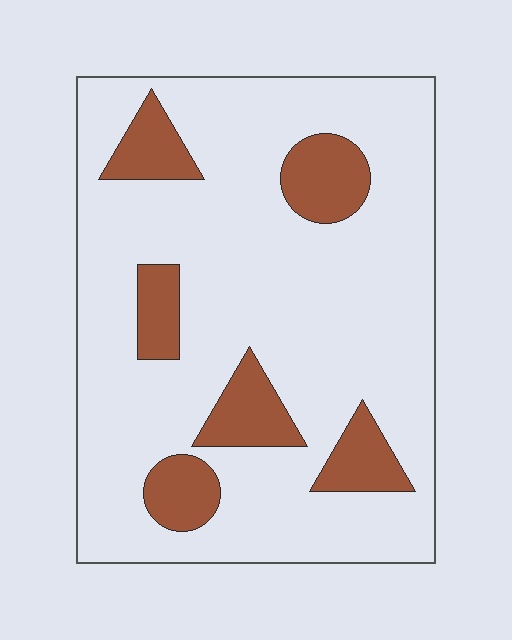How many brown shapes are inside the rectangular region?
6.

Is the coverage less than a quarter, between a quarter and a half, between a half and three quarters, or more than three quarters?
Less than a quarter.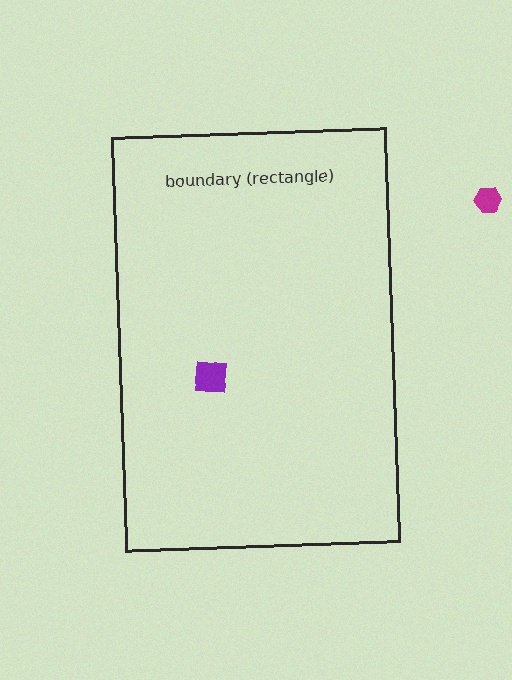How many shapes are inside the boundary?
1 inside, 1 outside.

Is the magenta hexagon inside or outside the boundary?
Outside.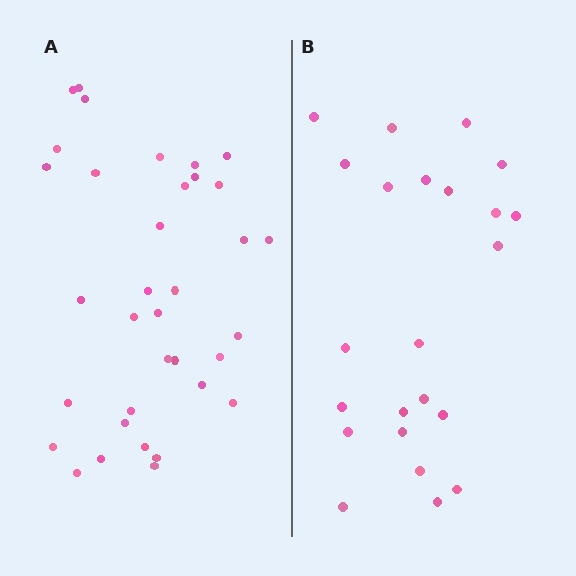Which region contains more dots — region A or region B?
Region A (the left region) has more dots.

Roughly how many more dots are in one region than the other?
Region A has roughly 12 or so more dots than region B.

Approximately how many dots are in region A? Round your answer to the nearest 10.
About 40 dots. (The exact count is 35, which rounds to 40.)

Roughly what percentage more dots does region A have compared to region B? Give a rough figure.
About 50% more.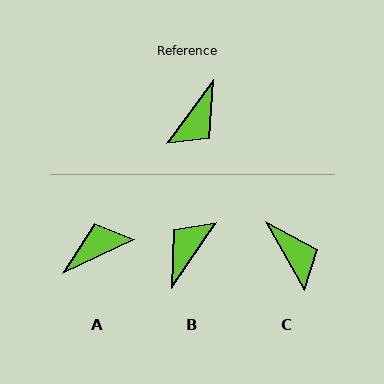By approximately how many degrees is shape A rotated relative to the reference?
Approximately 150 degrees counter-clockwise.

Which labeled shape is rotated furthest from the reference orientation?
B, about 179 degrees away.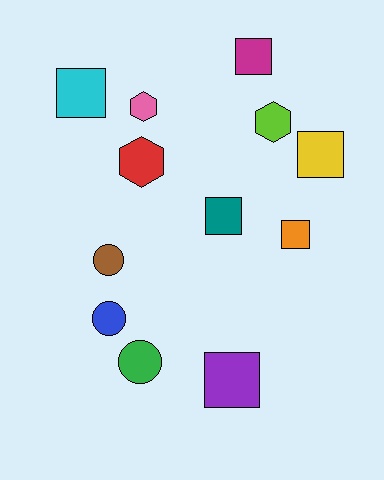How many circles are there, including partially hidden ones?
There are 3 circles.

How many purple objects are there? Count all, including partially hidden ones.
There is 1 purple object.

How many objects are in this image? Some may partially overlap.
There are 12 objects.